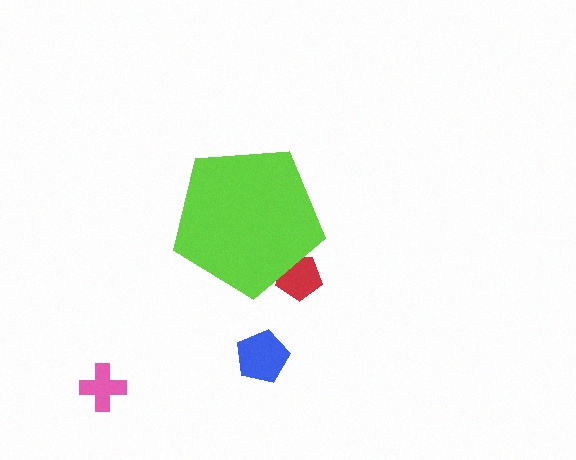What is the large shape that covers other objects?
A lime pentagon.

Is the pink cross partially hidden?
No, the pink cross is fully visible.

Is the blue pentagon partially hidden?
No, the blue pentagon is fully visible.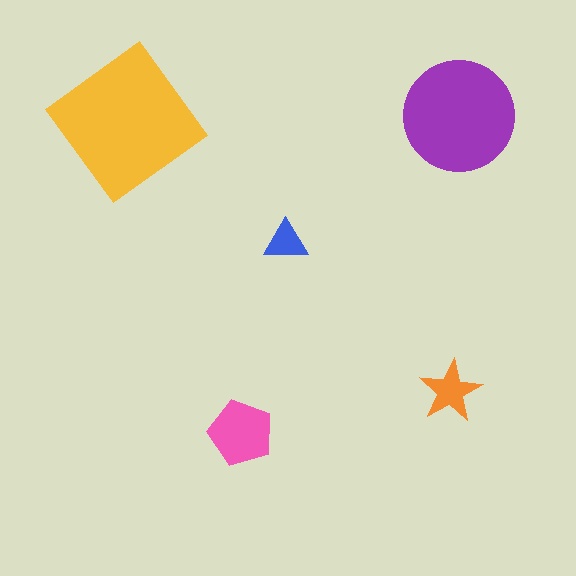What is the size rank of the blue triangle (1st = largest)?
5th.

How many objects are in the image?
There are 5 objects in the image.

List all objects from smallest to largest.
The blue triangle, the orange star, the pink pentagon, the purple circle, the yellow diamond.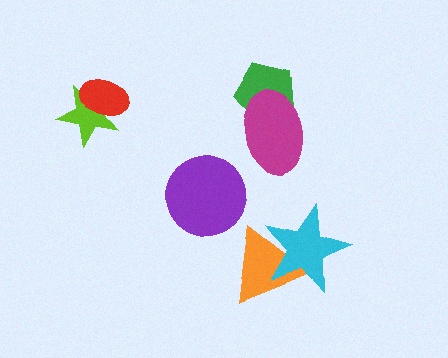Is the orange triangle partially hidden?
Yes, it is partially covered by another shape.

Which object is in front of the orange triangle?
The cyan star is in front of the orange triangle.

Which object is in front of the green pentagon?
The magenta ellipse is in front of the green pentagon.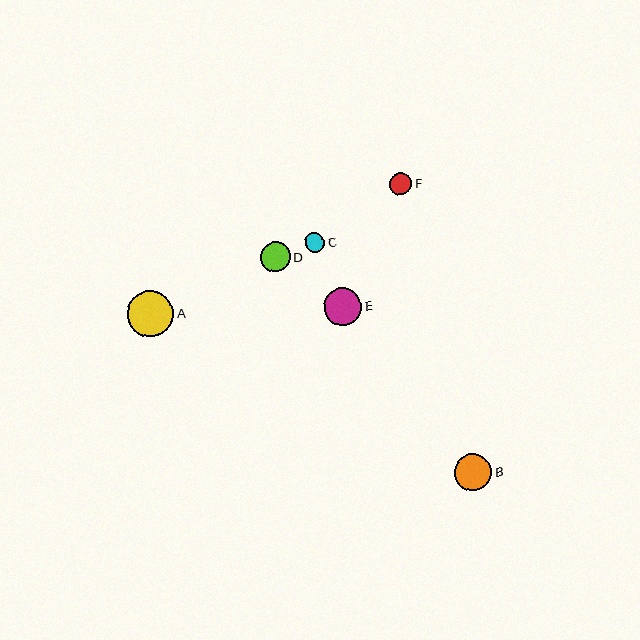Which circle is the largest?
Circle A is the largest with a size of approximately 46 pixels.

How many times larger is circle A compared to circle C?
Circle A is approximately 2.3 times the size of circle C.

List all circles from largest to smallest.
From largest to smallest: A, E, B, D, F, C.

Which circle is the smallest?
Circle C is the smallest with a size of approximately 20 pixels.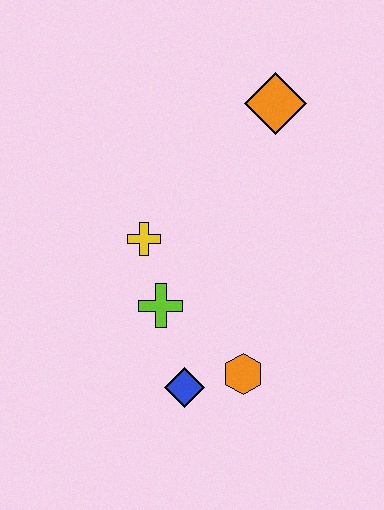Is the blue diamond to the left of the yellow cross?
No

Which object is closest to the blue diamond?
The orange hexagon is closest to the blue diamond.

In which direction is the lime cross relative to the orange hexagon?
The lime cross is to the left of the orange hexagon.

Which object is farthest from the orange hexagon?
The orange diamond is farthest from the orange hexagon.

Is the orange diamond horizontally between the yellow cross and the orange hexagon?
No